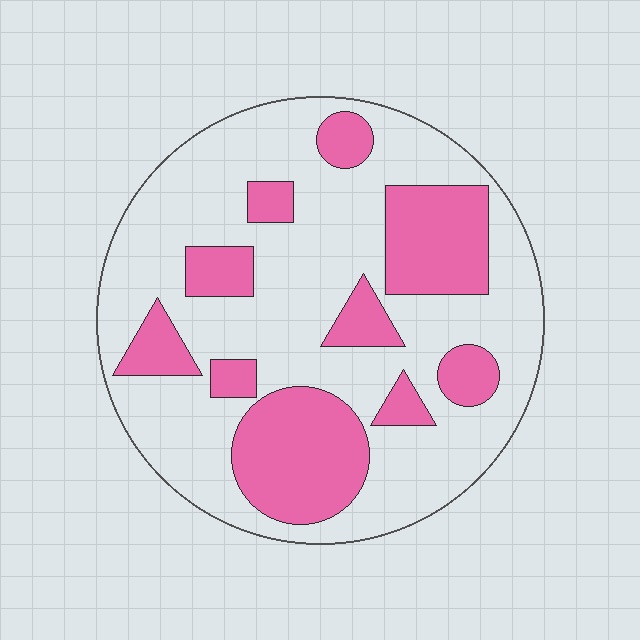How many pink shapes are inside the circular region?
10.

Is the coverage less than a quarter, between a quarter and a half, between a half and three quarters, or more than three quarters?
Between a quarter and a half.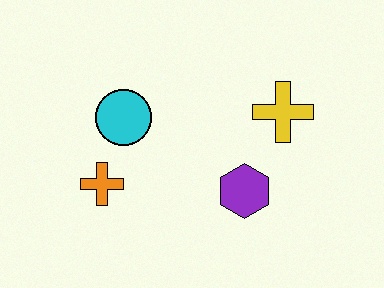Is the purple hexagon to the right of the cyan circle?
Yes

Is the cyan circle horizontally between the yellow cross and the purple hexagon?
No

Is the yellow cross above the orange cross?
Yes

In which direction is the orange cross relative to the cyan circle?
The orange cross is below the cyan circle.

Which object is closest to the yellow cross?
The purple hexagon is closest to the yellow cross.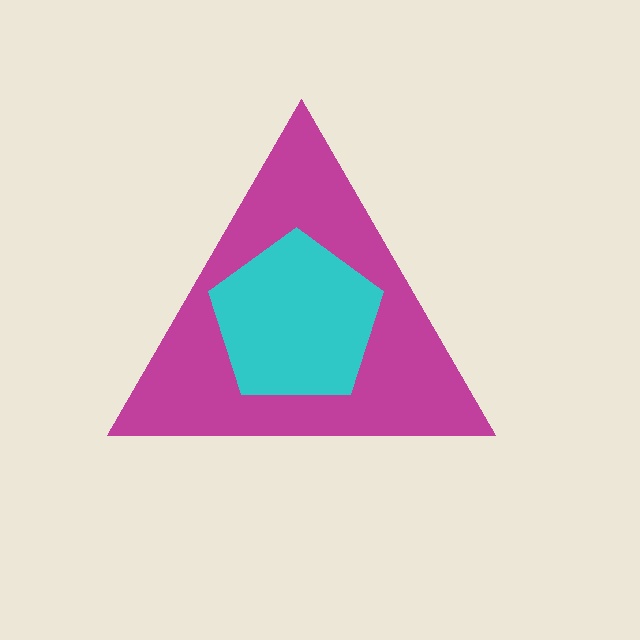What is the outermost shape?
The magenta triangle.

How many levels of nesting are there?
2.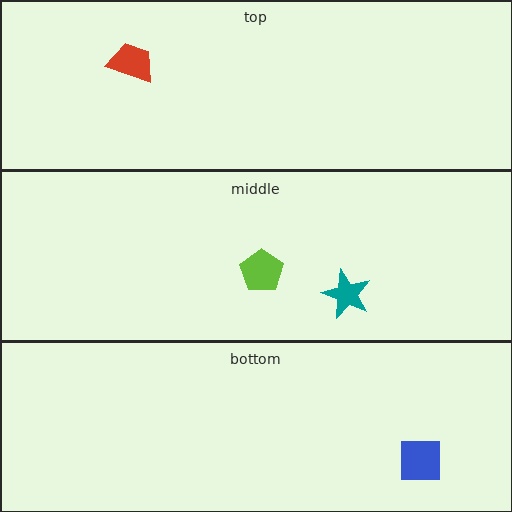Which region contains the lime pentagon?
The middle region.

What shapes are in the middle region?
The teal star, the lime pentagon.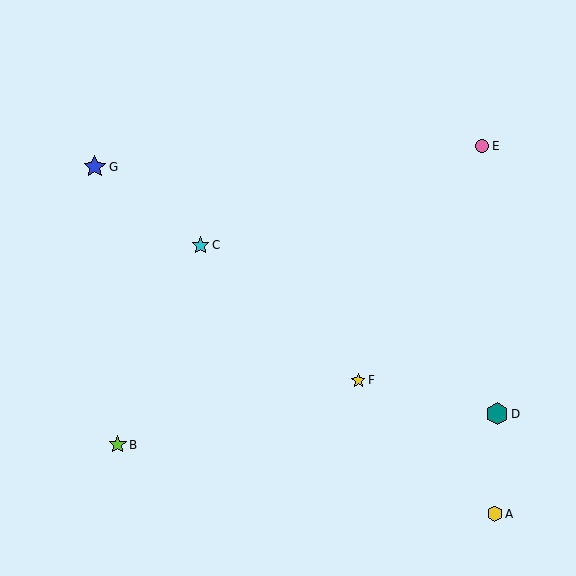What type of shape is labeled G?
Shape G is a blue star.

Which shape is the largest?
The blue star (labeled G) is the largest.